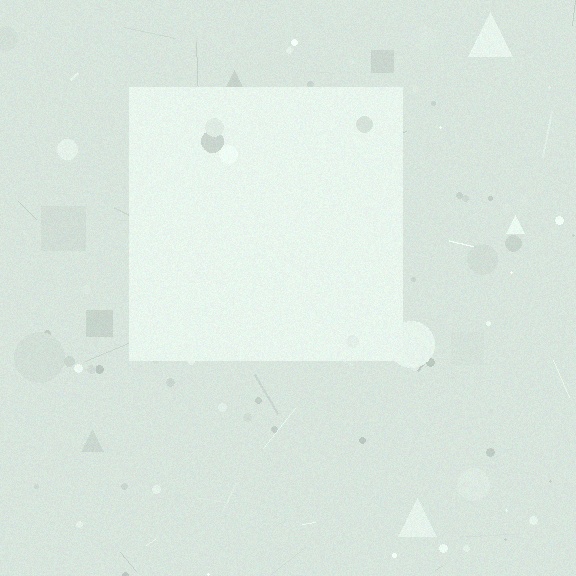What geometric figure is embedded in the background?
A square is embedded in the background.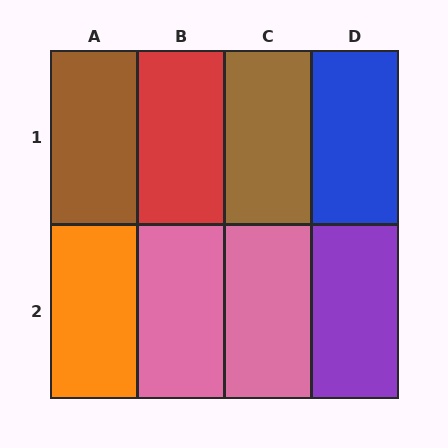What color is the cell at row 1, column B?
Red.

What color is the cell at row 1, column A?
Brown.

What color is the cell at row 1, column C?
Brown.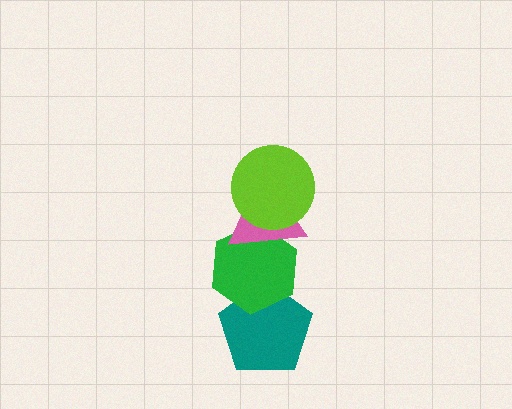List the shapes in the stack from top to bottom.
From top to bottom: the lime circle, the pink triangle, the green hexagon, the teal pentagon.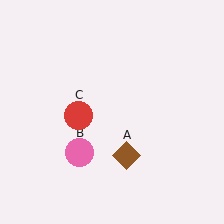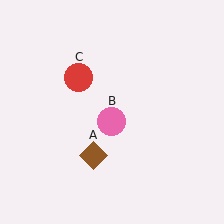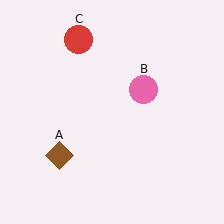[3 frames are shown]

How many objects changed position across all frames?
3 objects changed position: brown diamond (object A), pink circle (object B), red circle (object C).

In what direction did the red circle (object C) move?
The red circle (object C) moved up.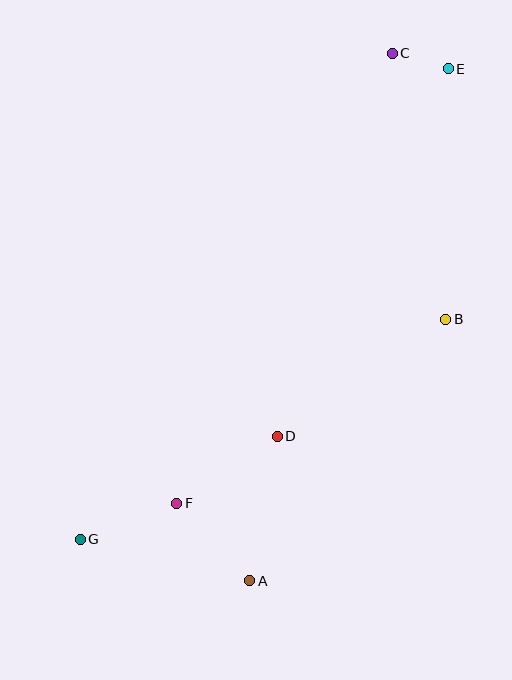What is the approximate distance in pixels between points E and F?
The distance between E and F is approximately 513 pixels.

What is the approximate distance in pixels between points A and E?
The distance between A and E is approximately 549 pixels.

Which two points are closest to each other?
Points C and E are closest to each other.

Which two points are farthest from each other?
Points E and G are farthest from each other.